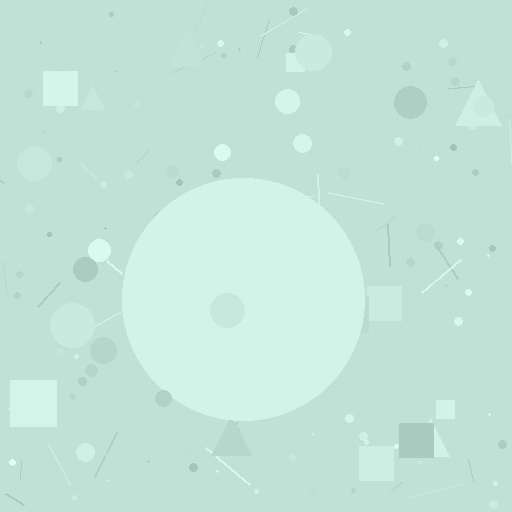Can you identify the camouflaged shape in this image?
The camouflaged shape is a circle.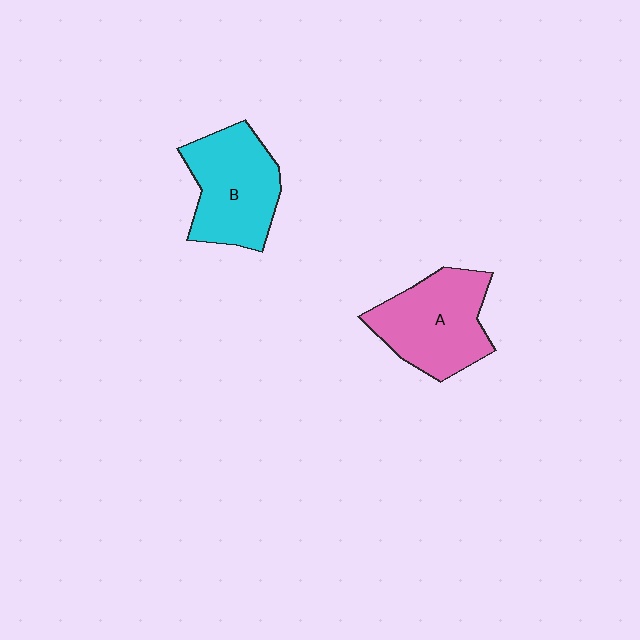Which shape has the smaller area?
Shape B (cyan).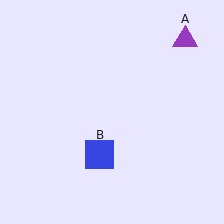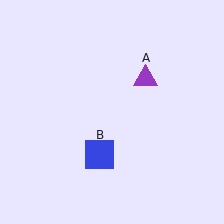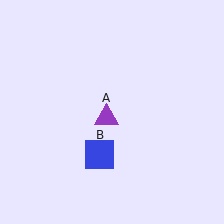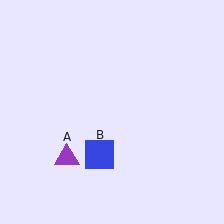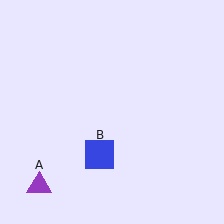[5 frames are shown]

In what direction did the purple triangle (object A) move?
The purple triangle (object A) moved down and to the left.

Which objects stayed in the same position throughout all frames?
Blue square (object B) remained stationary.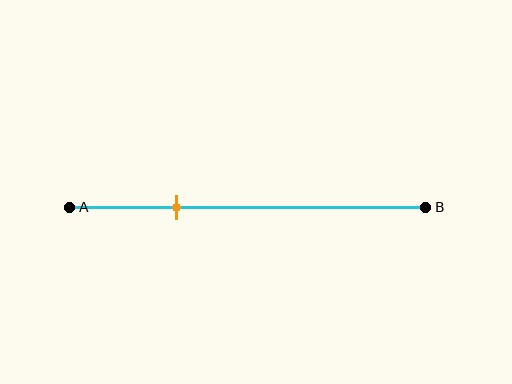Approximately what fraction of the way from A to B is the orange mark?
The orange mark is approximately 30% of the way from A to B.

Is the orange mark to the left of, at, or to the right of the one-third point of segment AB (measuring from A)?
The orange mark is to the left of the one-third point of segment AB.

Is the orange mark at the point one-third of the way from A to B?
No, the mark is at about 30% from A, not at the 33% one-third point.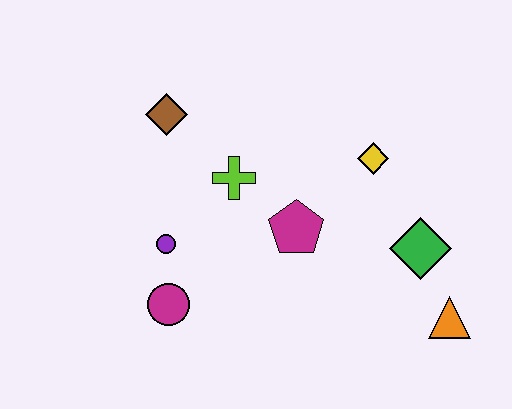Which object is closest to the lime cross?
The magenta pentagon is closest to the lime cross.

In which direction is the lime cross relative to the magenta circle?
The lime cross is above the magenta circle.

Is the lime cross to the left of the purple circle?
No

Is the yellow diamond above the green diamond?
Yes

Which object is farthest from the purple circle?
The orange triangle is farthest from the purple circle.